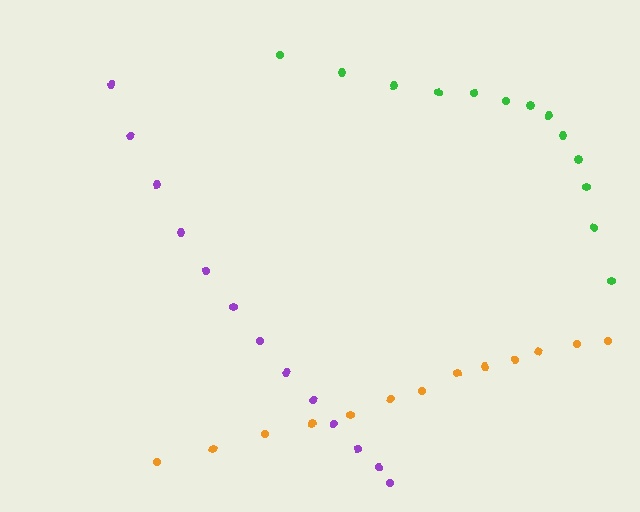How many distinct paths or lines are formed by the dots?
There are 3 distinct paths.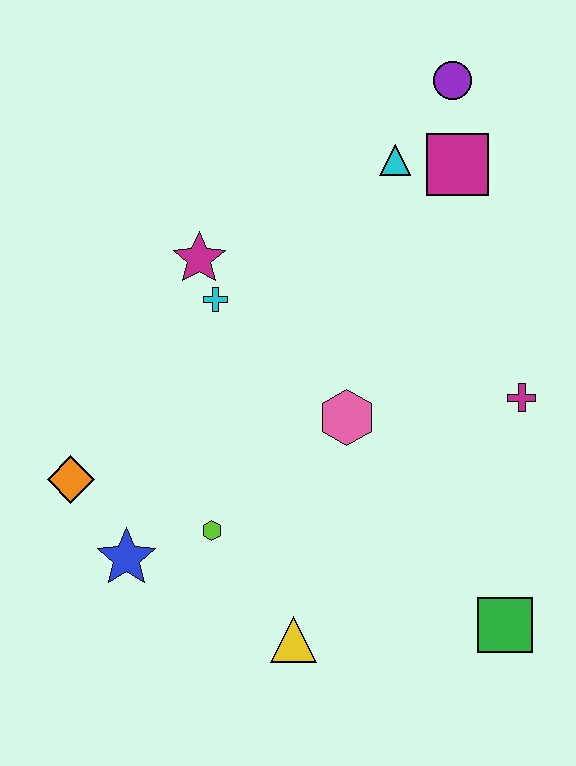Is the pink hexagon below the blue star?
No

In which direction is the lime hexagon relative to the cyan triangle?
The lime hexagon is below the cyan triangle.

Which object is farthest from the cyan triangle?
The yellow triangle is farthest from the cyan triangle.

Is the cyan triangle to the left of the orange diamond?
No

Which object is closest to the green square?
The yellow triangle is closest to the green square.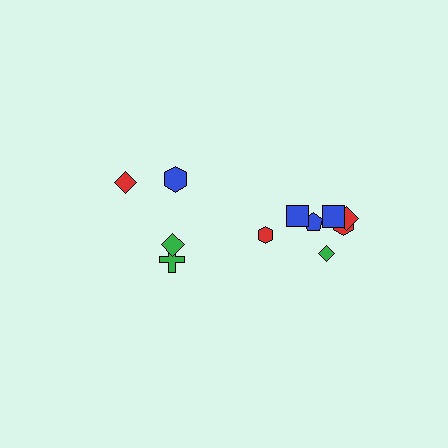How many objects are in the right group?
There are 7 objects.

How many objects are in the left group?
There are 4 objects.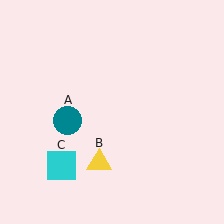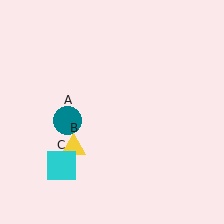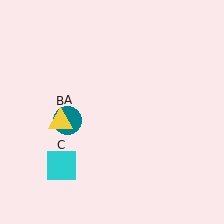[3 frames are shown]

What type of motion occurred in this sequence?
The yellow triangle (object B) rotated clockwise around the center of the scene.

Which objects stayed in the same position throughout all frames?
Teal circle (object A) and cyan square (object C) remained stationary.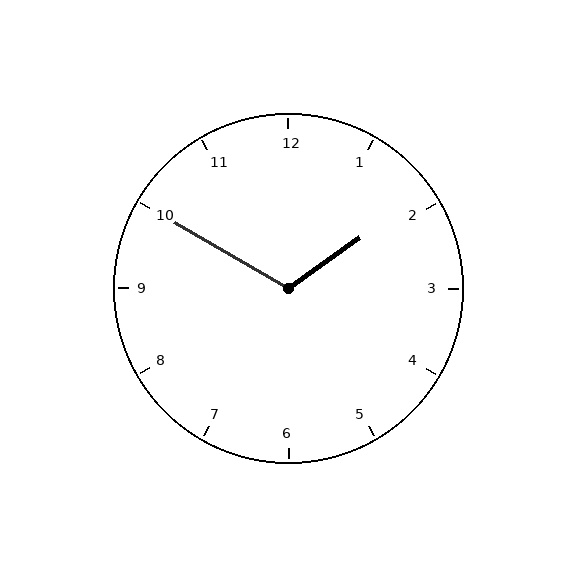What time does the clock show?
1:50.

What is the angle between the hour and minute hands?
Approximately 115 degrees.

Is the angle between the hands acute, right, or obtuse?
It is obtuse.